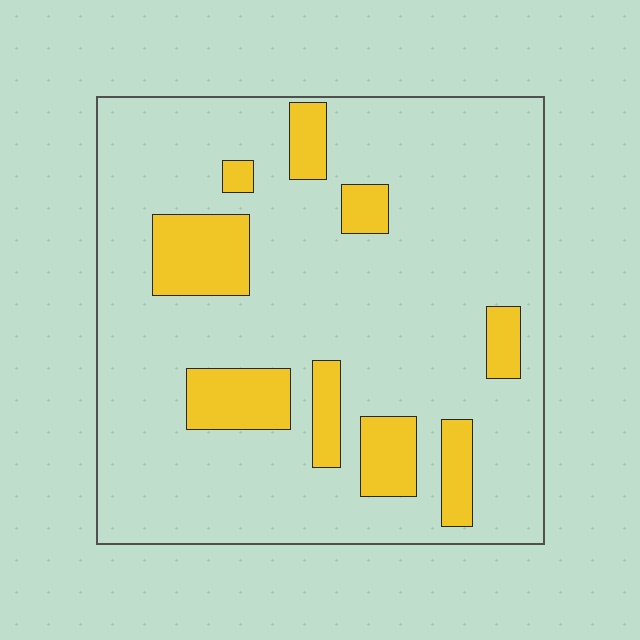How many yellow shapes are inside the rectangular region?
9.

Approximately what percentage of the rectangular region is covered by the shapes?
Approximately 15%.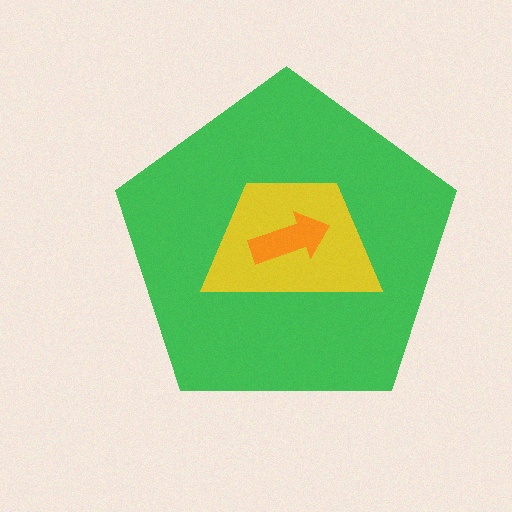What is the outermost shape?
The green pentagon.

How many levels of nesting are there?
3.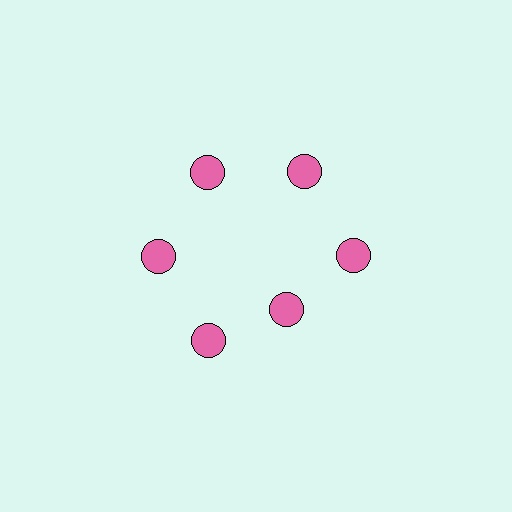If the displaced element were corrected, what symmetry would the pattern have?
It would have 6-fold rotational symmetry — the pattern would map onto itself every 60 degrees.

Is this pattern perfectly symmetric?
No. The 6 pink circles are arranged in a ring, but one element near the 5 o'clock position is pulled inward toward the center, breaking the 6-fold rotational symmetry.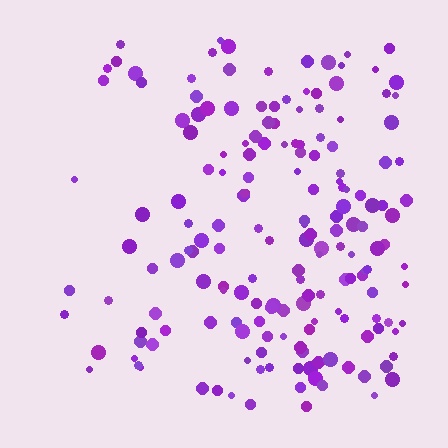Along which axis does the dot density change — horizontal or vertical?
Horizontal.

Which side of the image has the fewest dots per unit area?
The left.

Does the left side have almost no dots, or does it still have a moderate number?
Still a moderate number, just noticeably fewer than the right.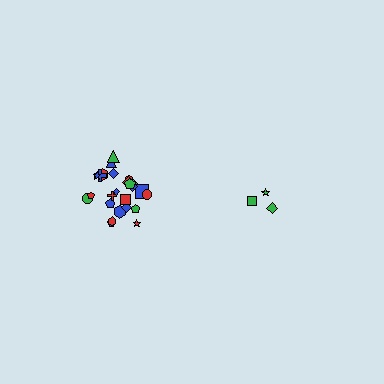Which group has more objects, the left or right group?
The left group.